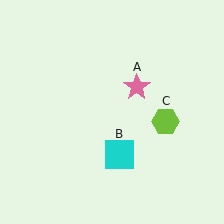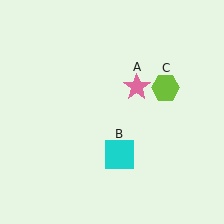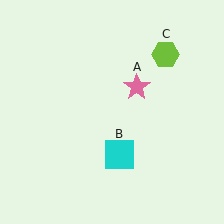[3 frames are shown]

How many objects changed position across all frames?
1 object changed position: lime hexagon (object C).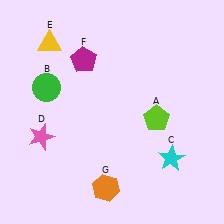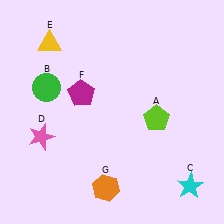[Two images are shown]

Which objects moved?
The objects that moved are: the cyan star (C), the magenta pentagon (F).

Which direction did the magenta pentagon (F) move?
The magenta pentagon (F) moved down.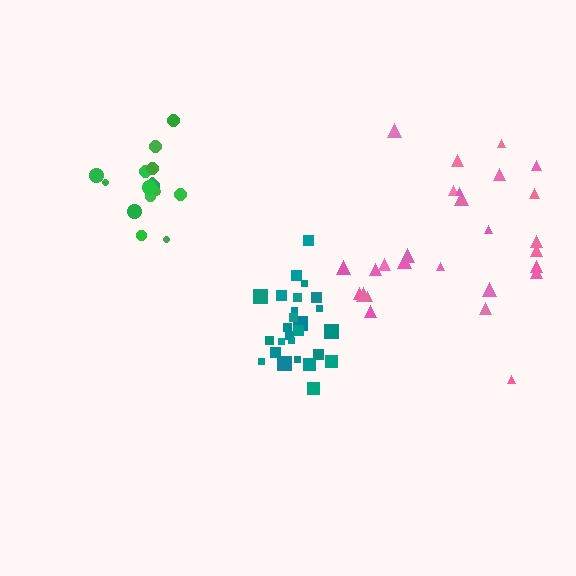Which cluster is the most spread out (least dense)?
Pink.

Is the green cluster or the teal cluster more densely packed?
Teal.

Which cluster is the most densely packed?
Teal.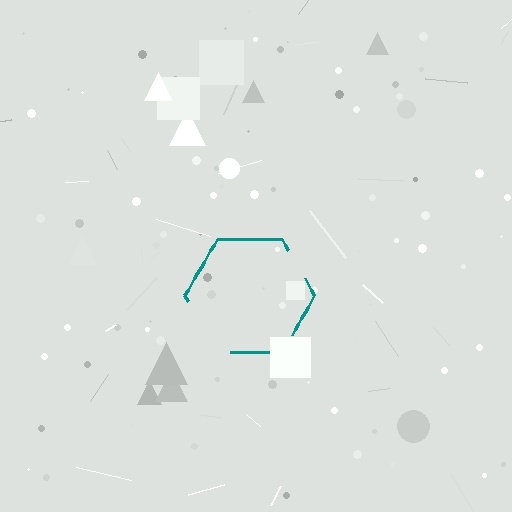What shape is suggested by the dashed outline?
The dashed outline suggests a hexagon.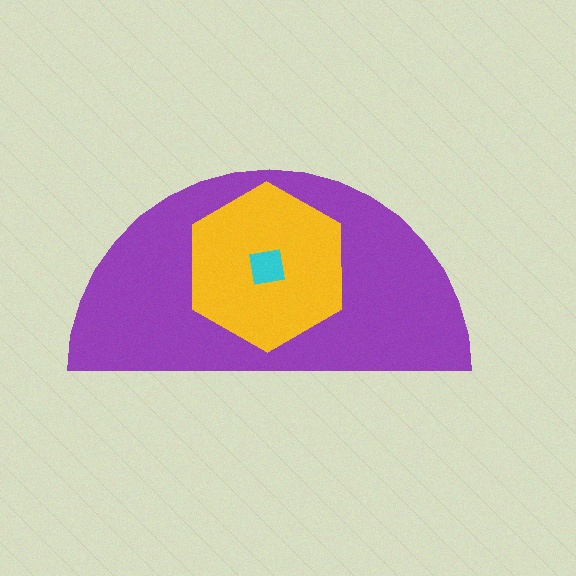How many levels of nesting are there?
3.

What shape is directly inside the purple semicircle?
The yellow hexagon.